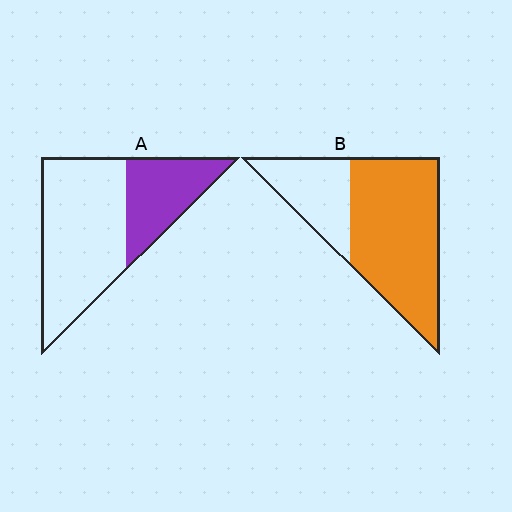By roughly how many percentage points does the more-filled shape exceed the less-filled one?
By roughly 35 percentage points (B over A).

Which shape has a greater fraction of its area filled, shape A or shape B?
Shape B.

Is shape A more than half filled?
No.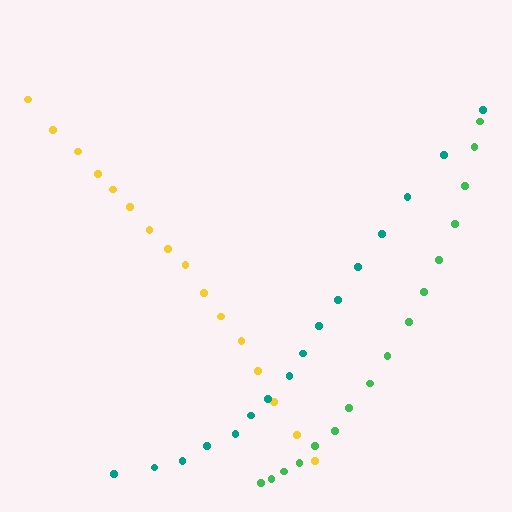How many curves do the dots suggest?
There are 3 distinct paths.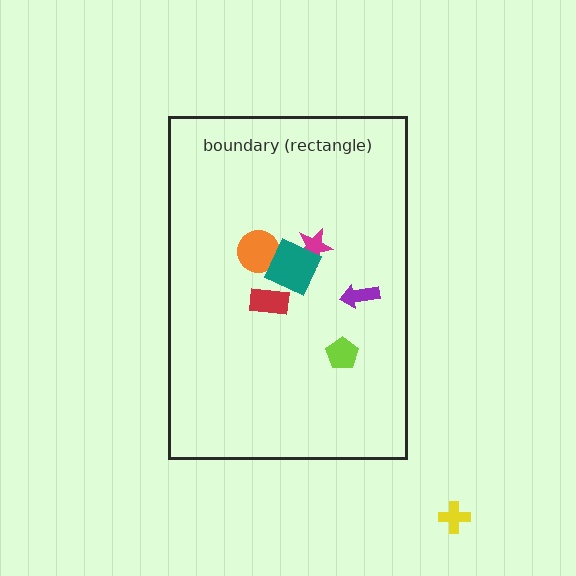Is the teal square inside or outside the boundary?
Inside.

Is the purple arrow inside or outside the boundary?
Inside.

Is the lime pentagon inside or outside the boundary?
Inside.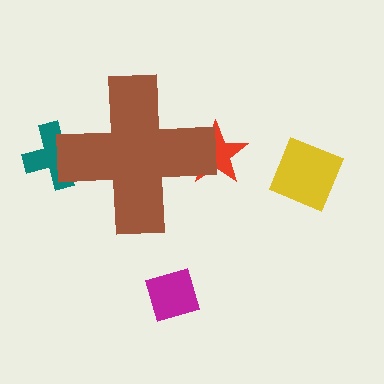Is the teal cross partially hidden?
Yes, the teal cross is partially hidden behind the brown cross.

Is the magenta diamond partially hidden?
No, the magenta diamond is fully visible.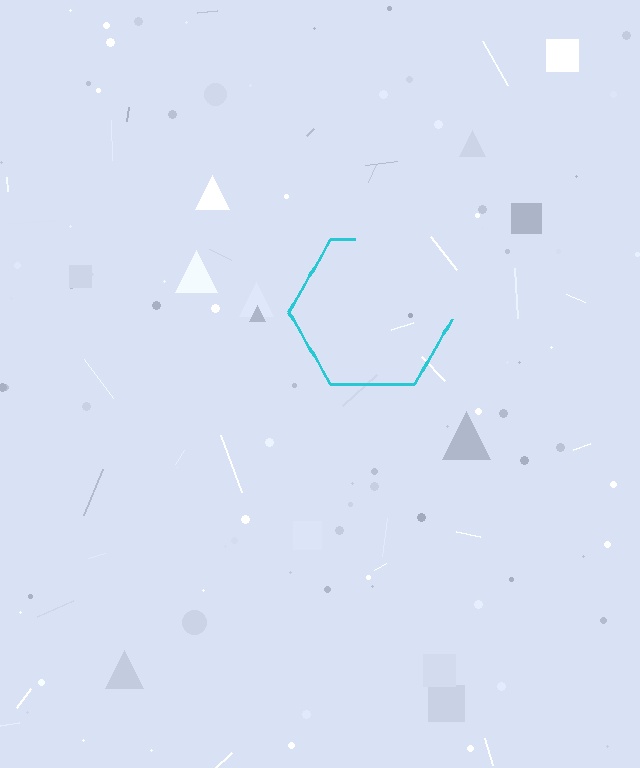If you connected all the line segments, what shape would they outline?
They would outline a hexagon.